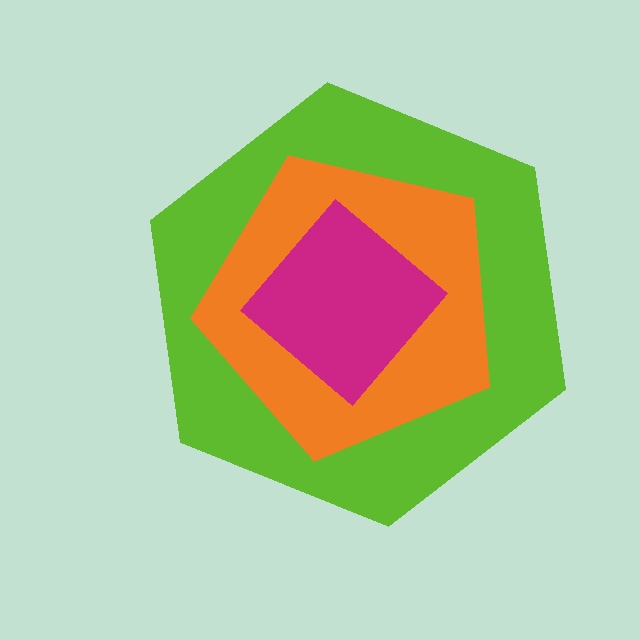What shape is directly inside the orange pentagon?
The magenta diamond.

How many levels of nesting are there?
3.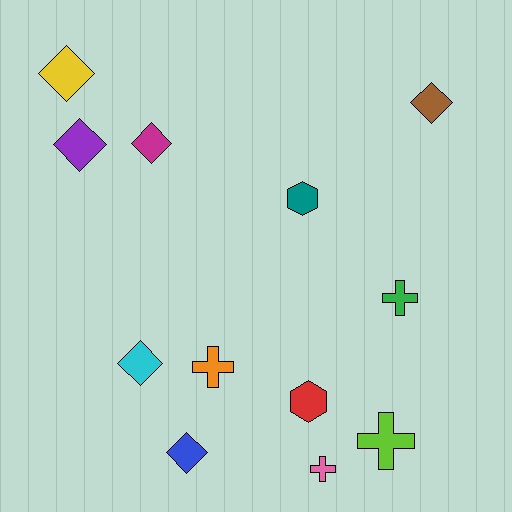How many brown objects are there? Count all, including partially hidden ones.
There is 1 brown object.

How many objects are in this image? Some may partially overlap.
There are 12 objects.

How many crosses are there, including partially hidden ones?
There are 4 crosses.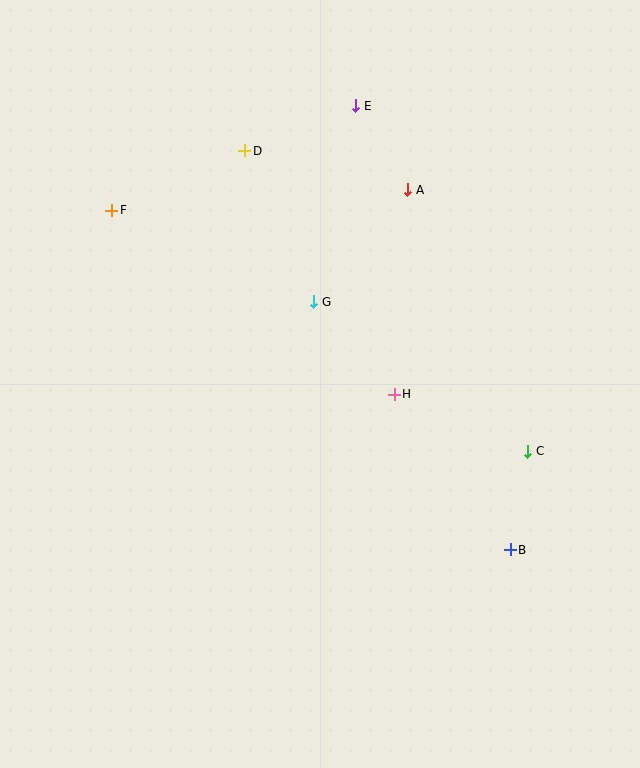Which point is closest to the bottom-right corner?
Point B is closest to the bottom-right corner.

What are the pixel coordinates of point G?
Point G is at (314, 302).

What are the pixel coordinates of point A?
Point A is at (408, 190).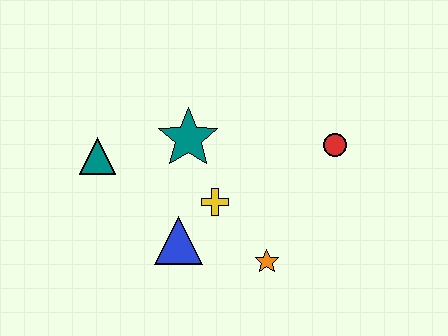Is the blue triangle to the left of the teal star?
Yes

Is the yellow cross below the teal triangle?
Yes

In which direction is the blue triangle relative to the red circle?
The blue triangle is to the left of the red circle.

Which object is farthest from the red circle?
The teal triangle is farthest from the red circle.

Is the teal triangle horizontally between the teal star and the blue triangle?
No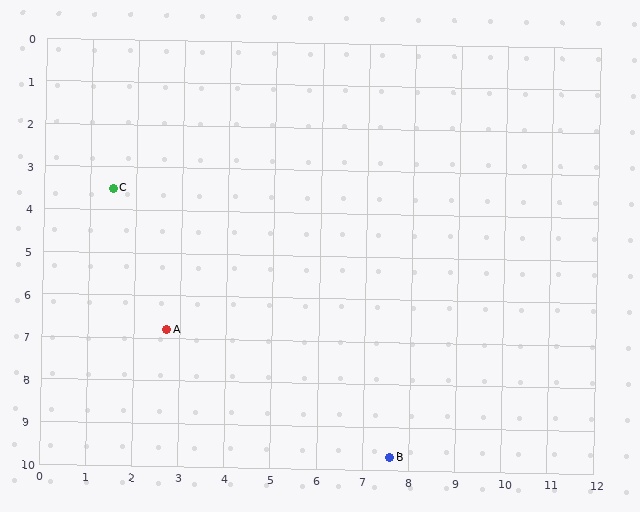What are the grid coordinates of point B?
Point B is at approximately (7.6, 9.7).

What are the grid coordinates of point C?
Point C is at approximately (1.5, 3.5).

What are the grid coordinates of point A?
Point A is at approximately (2.7, 6.8).